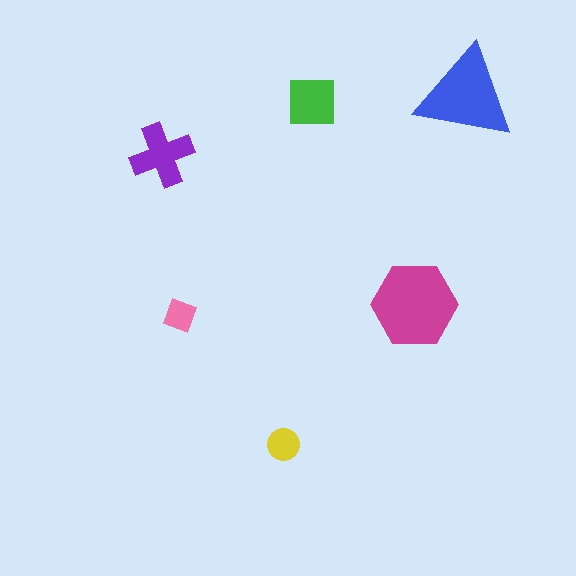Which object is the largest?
The magenta hexagon.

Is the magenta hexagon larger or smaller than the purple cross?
Larger.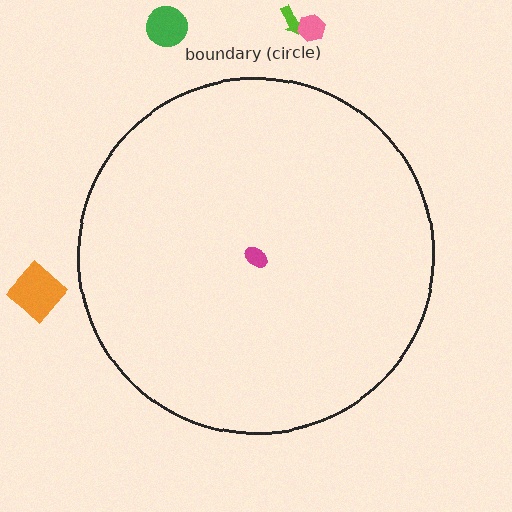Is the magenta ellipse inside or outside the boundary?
Inside.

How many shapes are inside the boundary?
1 inside, 4 outside.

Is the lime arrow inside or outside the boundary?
Outside.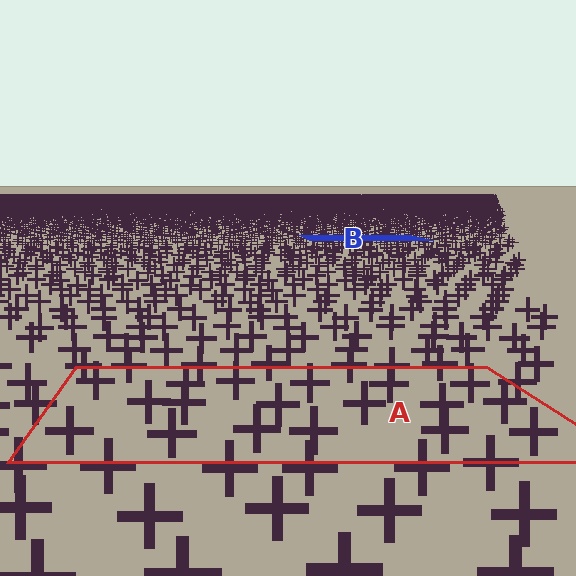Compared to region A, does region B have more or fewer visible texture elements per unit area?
Region B has more texture elements per unit area — they are packed more densely because it is farther away.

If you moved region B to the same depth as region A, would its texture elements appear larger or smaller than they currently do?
They would appear larger. At a closer depth, the same texture elements are projected at a bigger on-screen size.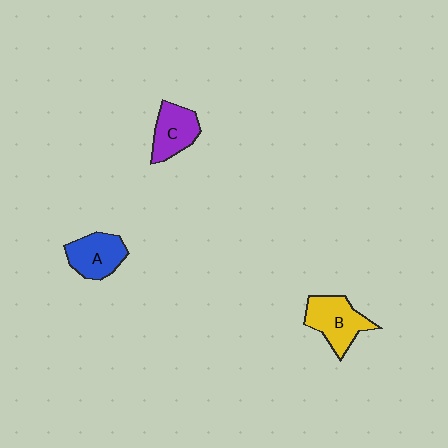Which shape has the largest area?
Shape B (yellow).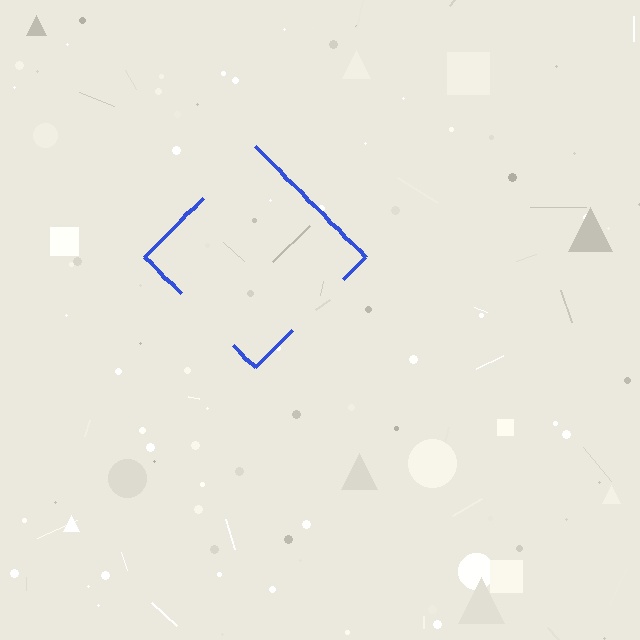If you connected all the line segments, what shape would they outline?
They would outline a diamond.